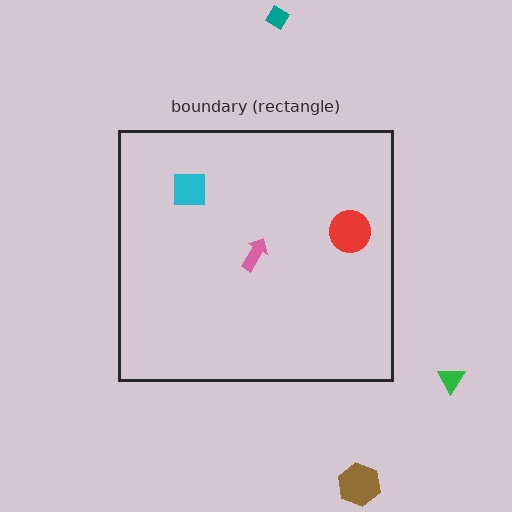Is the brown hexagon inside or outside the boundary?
Outside.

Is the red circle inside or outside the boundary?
Inside.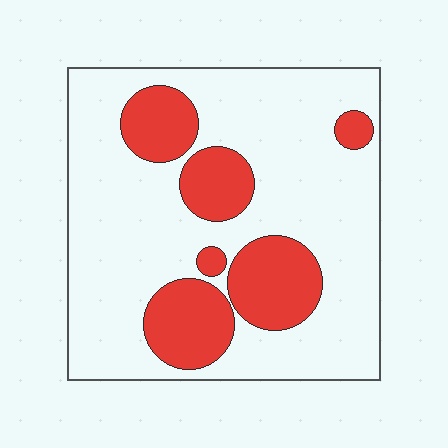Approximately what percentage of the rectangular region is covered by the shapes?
Approximately 25%.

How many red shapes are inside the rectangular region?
6.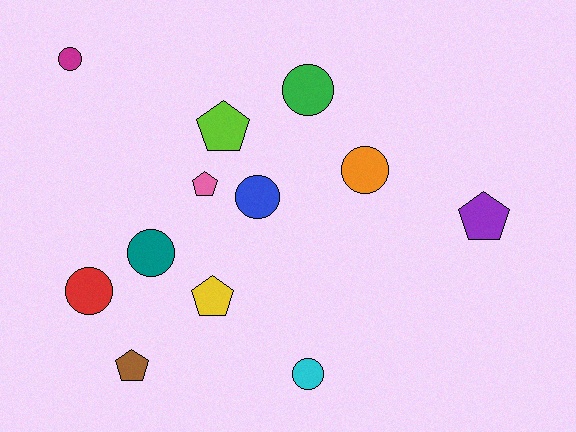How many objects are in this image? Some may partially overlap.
There are 12 objects.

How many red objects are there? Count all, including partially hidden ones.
There is 1 red object.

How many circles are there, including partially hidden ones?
There are 7 circles.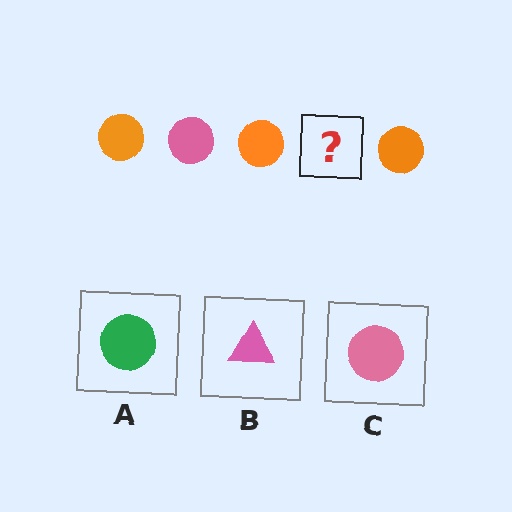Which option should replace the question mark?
Option C.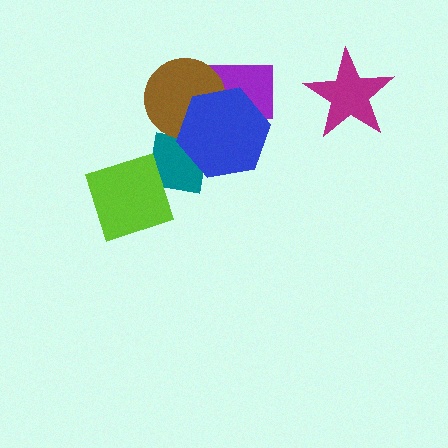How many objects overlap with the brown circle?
3 objects overlap with the brown circle.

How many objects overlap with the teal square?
3 objects overlap with the teal square.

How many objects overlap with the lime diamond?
1 object overlaps with the lime diamond.